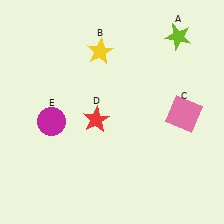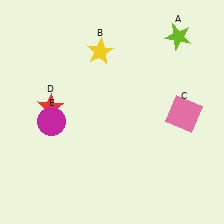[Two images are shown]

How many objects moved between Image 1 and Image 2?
1 object moved between the two images.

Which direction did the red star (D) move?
The red star (D) moved left.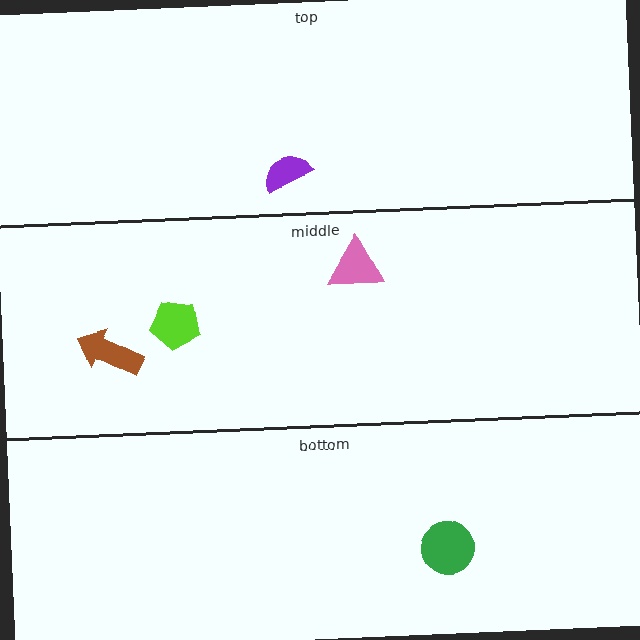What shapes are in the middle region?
The pink triangle, the brown arrow, the lime pentagon.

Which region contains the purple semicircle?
The top region.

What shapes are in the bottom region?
The green circle.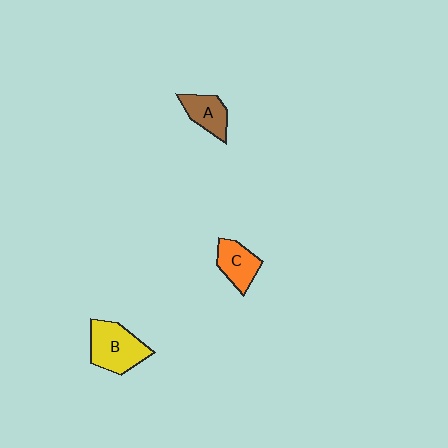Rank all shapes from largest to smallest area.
From largest to smallest: B (yellow), C (orange), A (brown).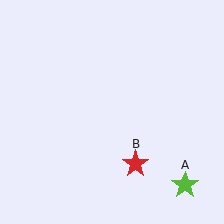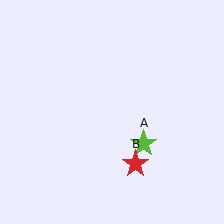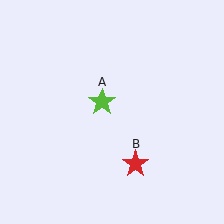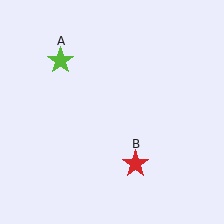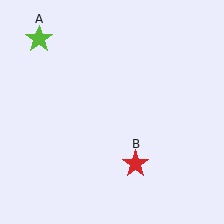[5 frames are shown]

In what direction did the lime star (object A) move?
The lime star (object A) moved up and to the left.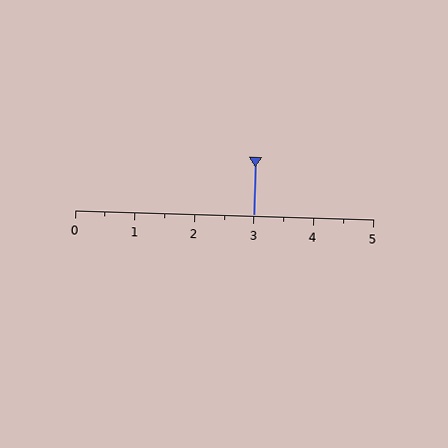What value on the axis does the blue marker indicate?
The marker indicates approximately 3.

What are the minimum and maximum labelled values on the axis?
The axis runs from 0 to 5.